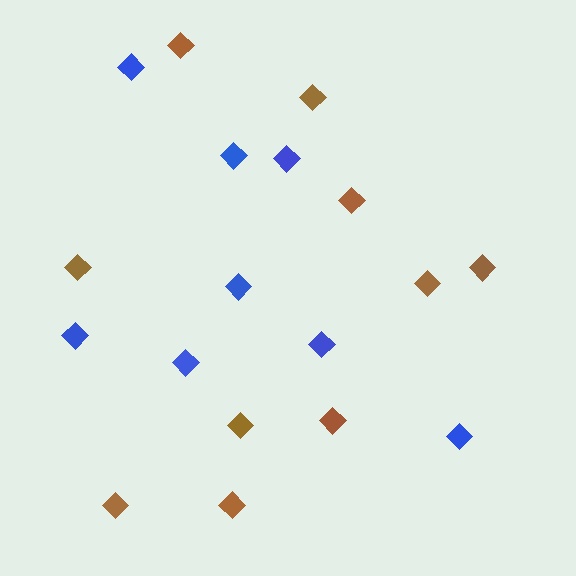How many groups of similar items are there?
There are 2 groups: one group of brown diamonds (10) and one group of blue diamonds (8).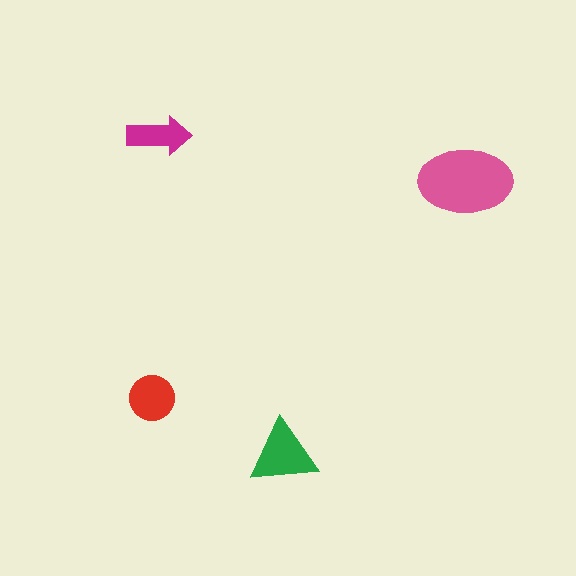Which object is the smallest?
The magenta arrow.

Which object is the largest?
The pink ellipse.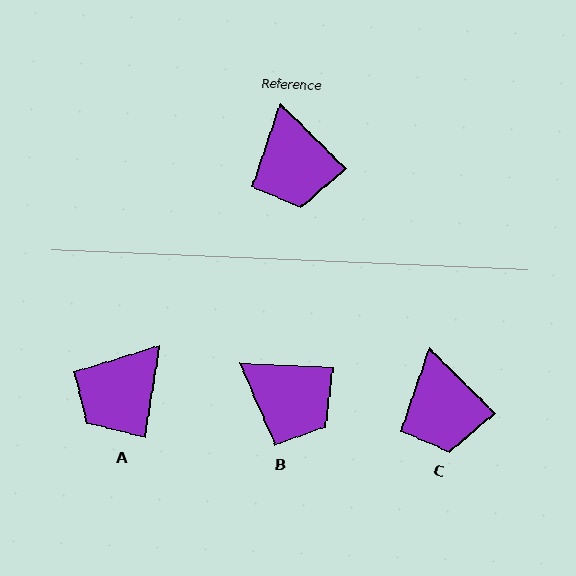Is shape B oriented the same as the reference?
No, it is off by about 42 degrees.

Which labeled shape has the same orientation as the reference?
C.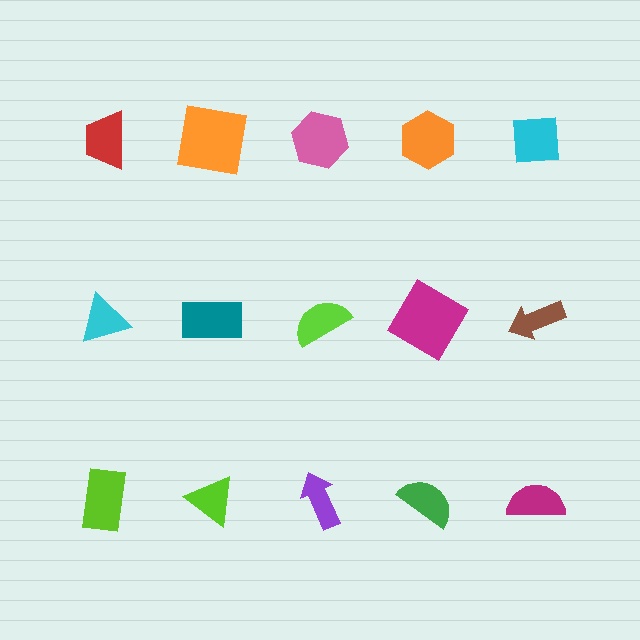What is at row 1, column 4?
An orange hexagon.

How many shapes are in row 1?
5 shapes.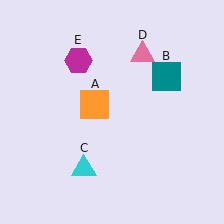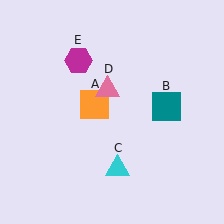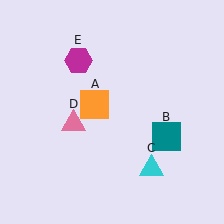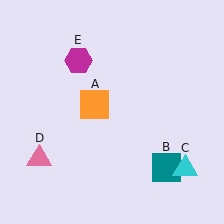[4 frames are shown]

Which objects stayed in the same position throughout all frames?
Orange square (object A) and magenta hexagon (object E) remained stationary.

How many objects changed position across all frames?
3 objects changed position: teal square (object B), cyan triangle (object C), pink triangle (object D).